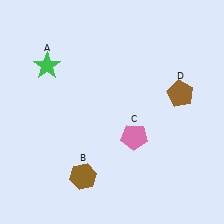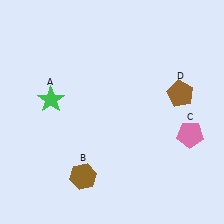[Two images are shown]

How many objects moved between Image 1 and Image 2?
2 objects moved between the two images.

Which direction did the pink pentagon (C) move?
The pink pentagon (C) moved right.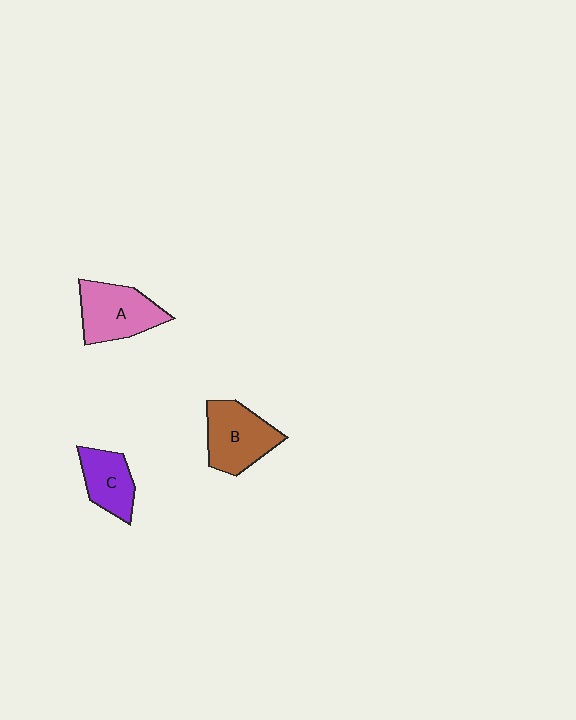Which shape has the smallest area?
Shape C (purple).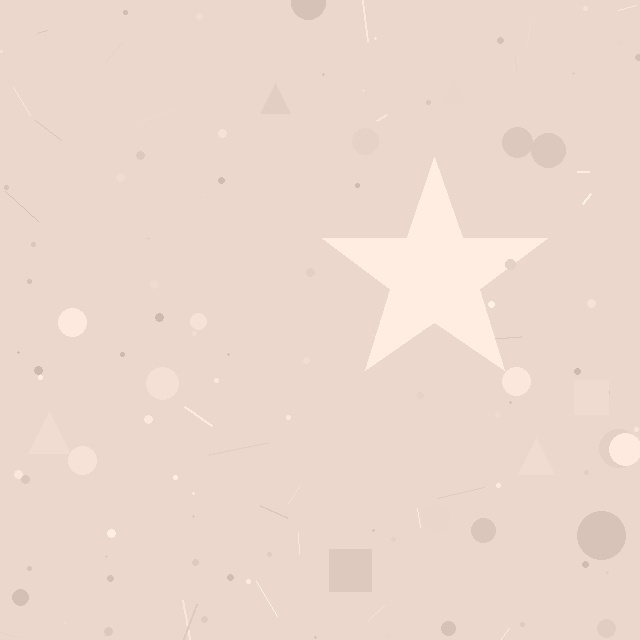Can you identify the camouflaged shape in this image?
The camouflaged shape is a star.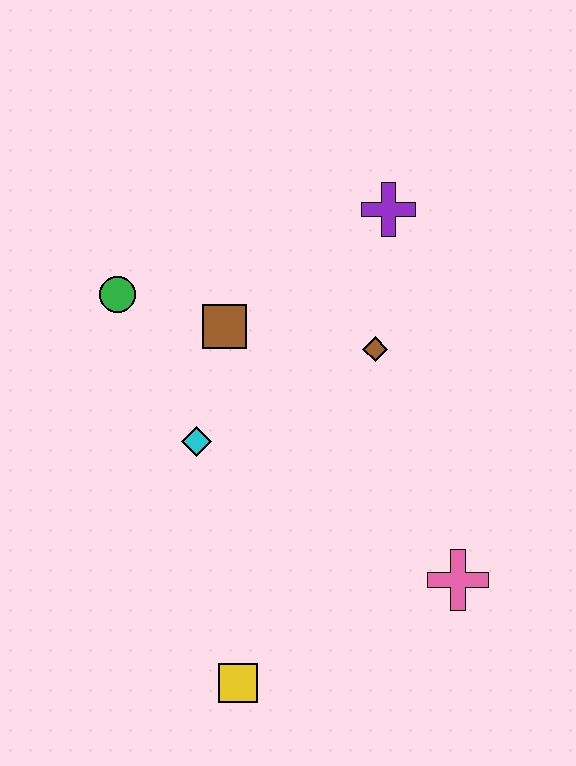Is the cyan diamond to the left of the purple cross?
Yes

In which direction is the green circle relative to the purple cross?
The green circle is to the left of the purple cross.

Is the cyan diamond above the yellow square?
Yes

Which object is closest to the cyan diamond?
The brown square is closest to the cyan diamond.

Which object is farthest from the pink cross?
The green circle is farthest from the pink cross.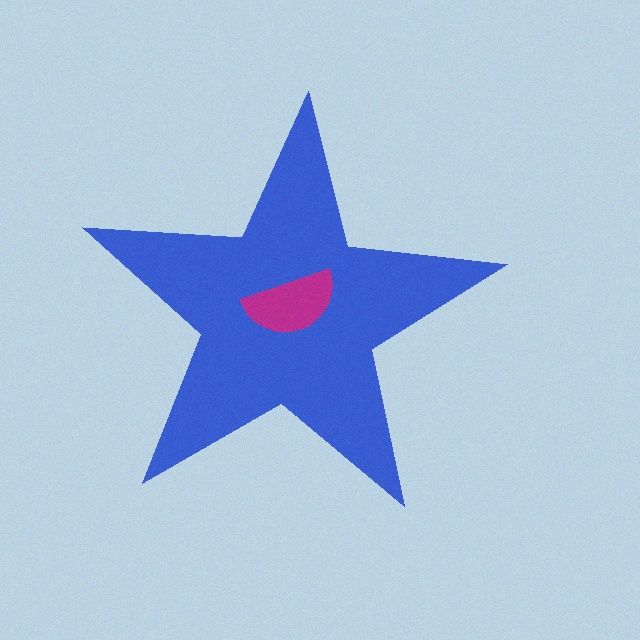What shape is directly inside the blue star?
The magenta semicircle.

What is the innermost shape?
The magenta semicircle.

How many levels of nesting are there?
2.